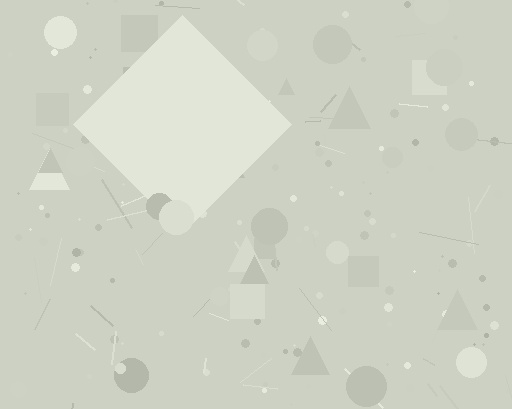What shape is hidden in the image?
A diamond is hidden in the image.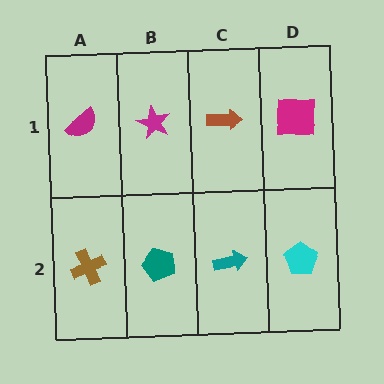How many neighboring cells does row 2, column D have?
2.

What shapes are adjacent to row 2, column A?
A magenta semicircle (row 1, column A), a teal pentagon (row 2, column B).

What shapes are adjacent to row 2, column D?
A magenta square (row 1, column D), a teal arrow (row 2, column C).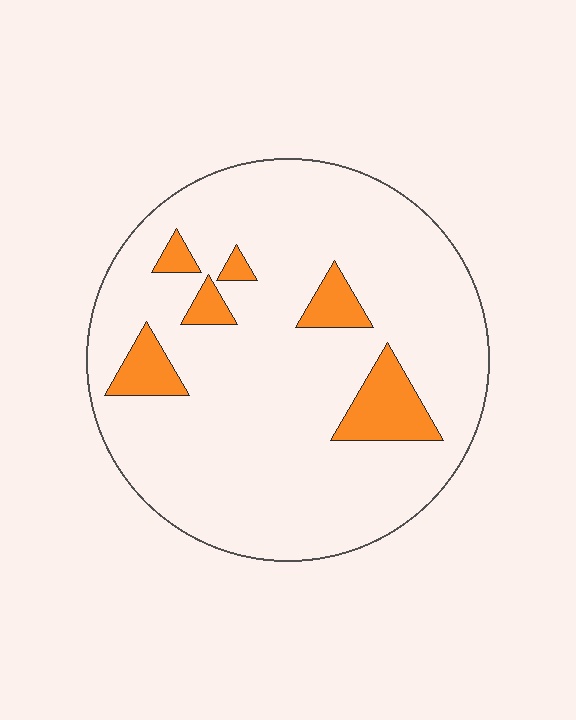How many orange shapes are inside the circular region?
6.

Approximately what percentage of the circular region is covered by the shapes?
Approximately 10%.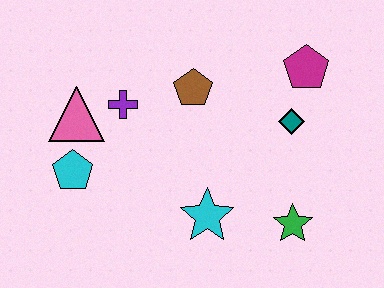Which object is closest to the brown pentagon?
The purple cross is closest to the brown pentagon.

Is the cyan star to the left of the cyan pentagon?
No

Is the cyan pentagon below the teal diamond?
Yes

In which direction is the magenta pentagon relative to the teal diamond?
The magenta pentagon is above the teal diamond.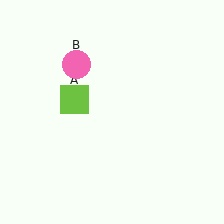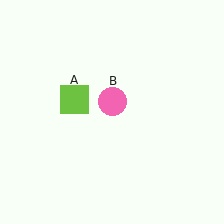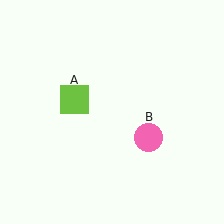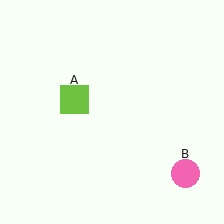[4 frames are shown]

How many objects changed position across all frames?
1 object changed position: pink circle (object B).